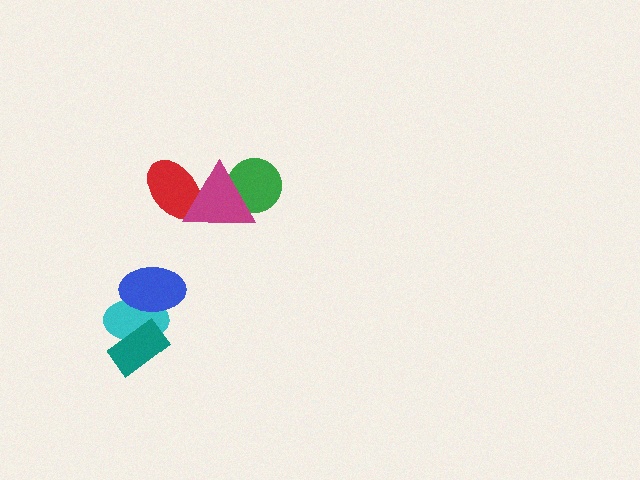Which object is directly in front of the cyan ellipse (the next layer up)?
The blue ellipse is directly in front of the cyan ellipse.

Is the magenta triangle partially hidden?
No, no other shape covers it.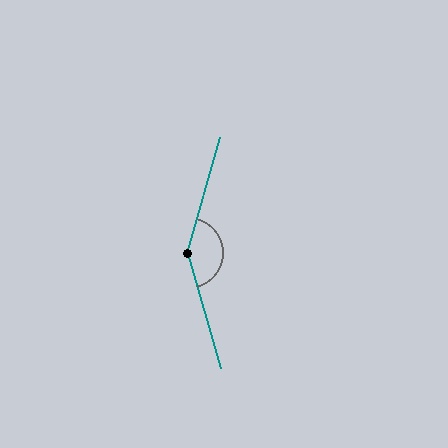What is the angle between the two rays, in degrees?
Approximately 148 degrees.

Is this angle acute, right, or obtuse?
It is obtuse.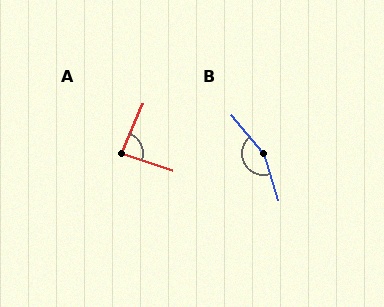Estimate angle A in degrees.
Approximately 85 degrees.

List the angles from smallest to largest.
A (85°), B (157°).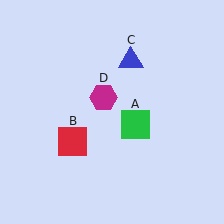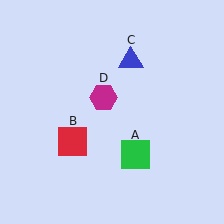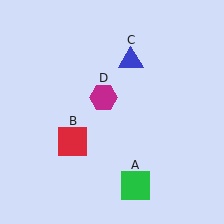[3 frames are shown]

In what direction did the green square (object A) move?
The green square (object A) moved down.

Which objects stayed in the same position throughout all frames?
Red square (object B) and blue triangle (object C) and magenta hexagon (object D) remained stationary.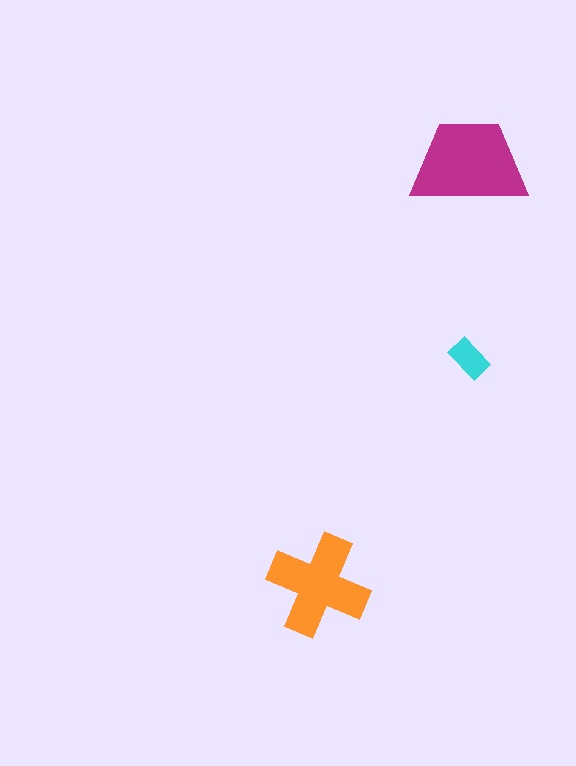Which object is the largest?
The magenta trapezoid.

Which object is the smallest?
The cyan rectangle.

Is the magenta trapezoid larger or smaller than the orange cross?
Larger.